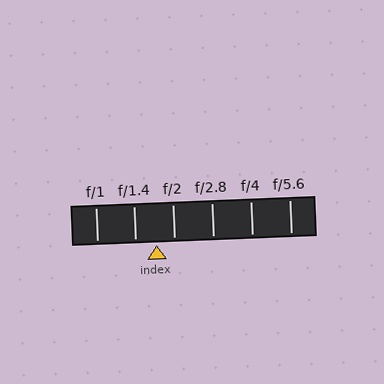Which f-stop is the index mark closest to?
The index mark is closest to f/2.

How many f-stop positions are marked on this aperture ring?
There are 6 f-stop positions marked.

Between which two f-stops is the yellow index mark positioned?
The index mark is between f/1.4 and f/2.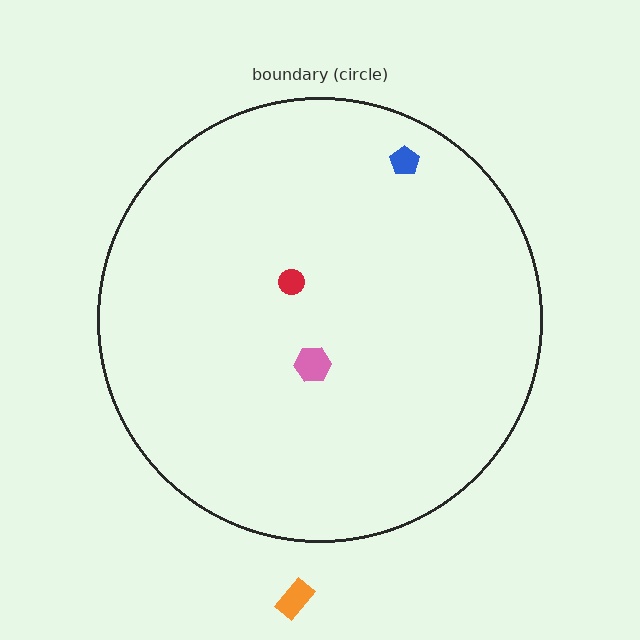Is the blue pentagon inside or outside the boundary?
Inside.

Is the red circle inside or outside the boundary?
Inside.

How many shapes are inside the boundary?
3 inside, 1 outside.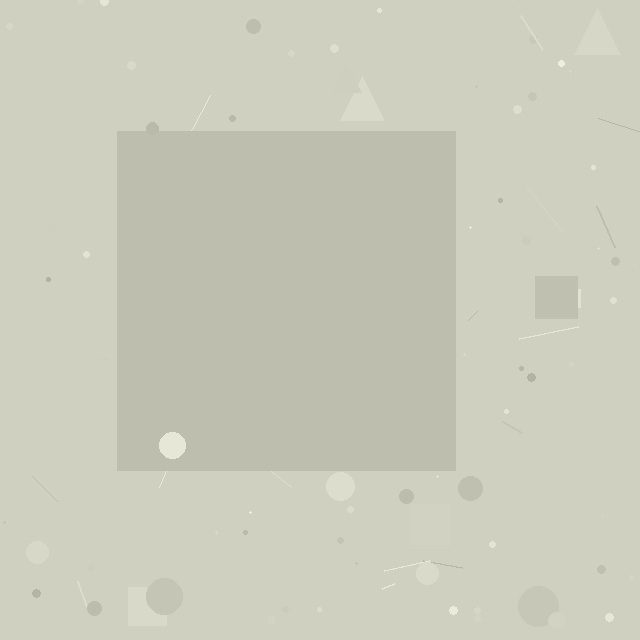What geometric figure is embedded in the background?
A square is embedded in the background.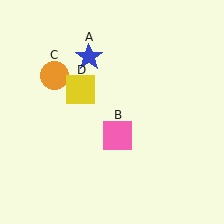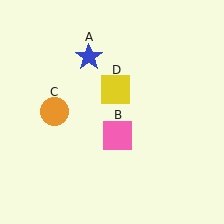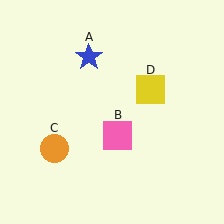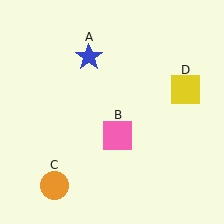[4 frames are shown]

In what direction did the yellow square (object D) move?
The yellow square (object D) moved right.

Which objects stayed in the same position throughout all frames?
Blue star (object A) and pink square (object B) remained stationary.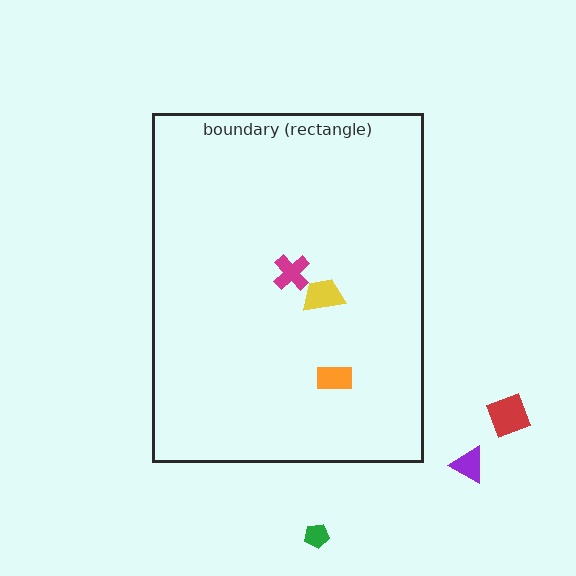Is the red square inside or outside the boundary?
Outside.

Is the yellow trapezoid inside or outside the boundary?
Inside.